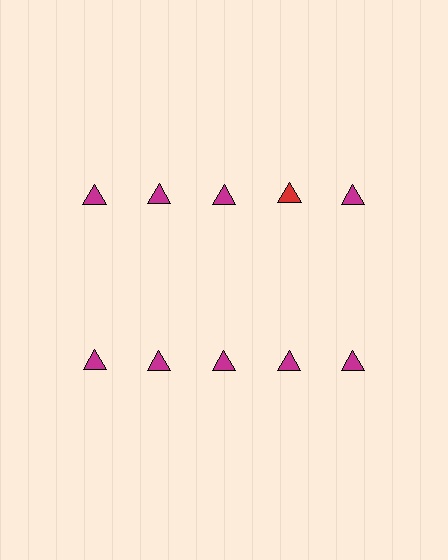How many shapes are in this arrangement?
There are 10 shapes arranged in a grid pattern.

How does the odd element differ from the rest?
It has a different color: red instead of magenta.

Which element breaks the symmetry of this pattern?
The red triangle in the top row, second from right column breaks the symmetry. All other shapes are magenta triangles.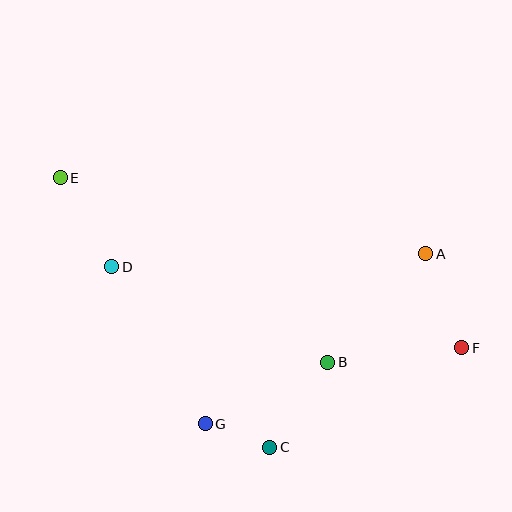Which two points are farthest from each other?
Points E and F are farthest from each other.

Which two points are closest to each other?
Points C and G are closest to each other.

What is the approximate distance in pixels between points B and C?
The distance between B and C is approximately 103 pixels.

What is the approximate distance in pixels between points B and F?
The distance between B and F is approximately 135 pixels.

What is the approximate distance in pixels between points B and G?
The distance between B and G is approximately 137 pixels.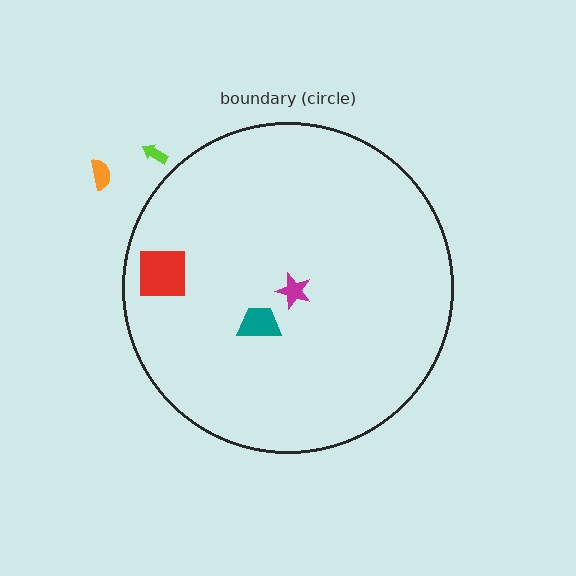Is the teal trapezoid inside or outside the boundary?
Inside.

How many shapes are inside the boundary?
3 inside, 2 outside.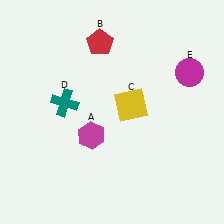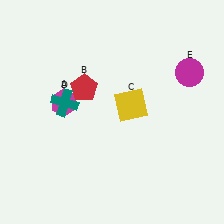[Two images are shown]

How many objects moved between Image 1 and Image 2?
2 objects moved between the two images.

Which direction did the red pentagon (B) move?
The red pentagon (B) moved down.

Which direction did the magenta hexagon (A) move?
The magenta hexagon (A) moved up.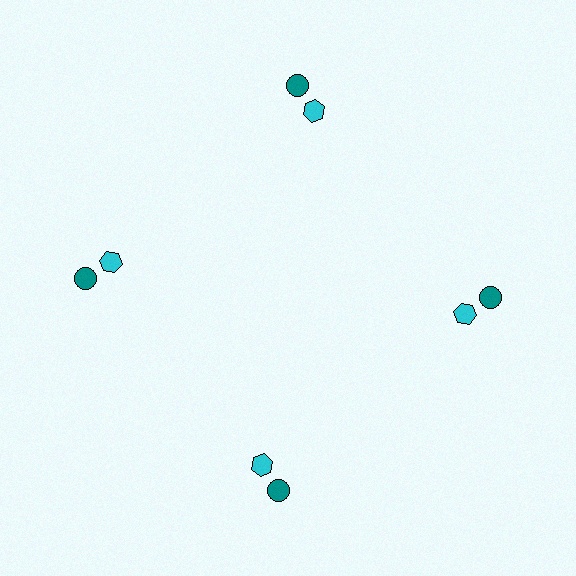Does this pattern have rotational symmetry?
Yes, this pattern has 4-fold rotational symmetry. It looks the same after rotating 90 degrees around the center.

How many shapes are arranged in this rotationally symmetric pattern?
There are 8 shapes, arranged in 4 groups of 2.